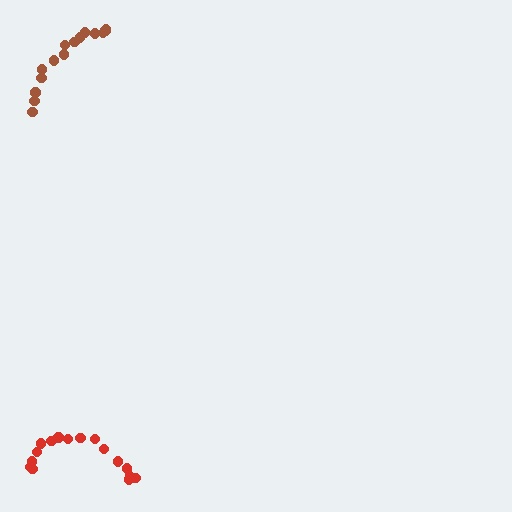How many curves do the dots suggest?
There are 2 distinct paths.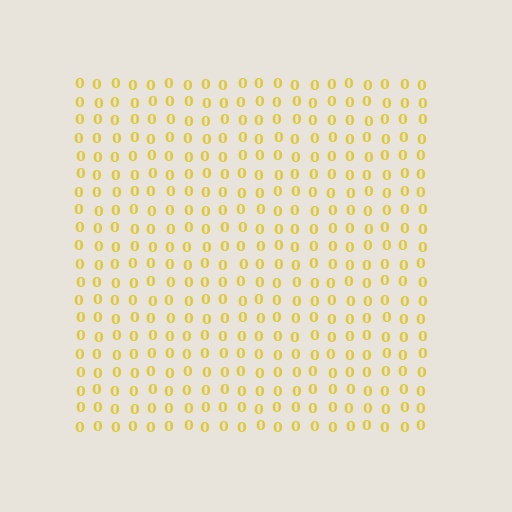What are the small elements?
The small elements are digit 0's.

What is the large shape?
The large shape is a square.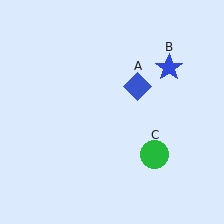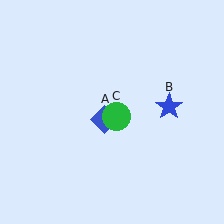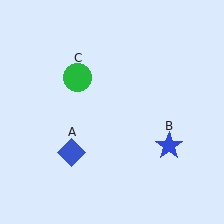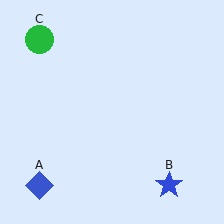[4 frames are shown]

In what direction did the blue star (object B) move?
The blue star (object B) moved down.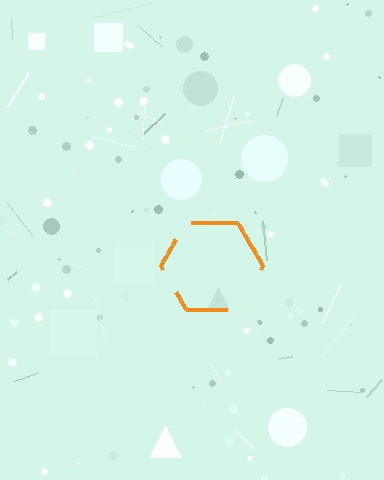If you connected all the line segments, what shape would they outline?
They would outline a hexagon.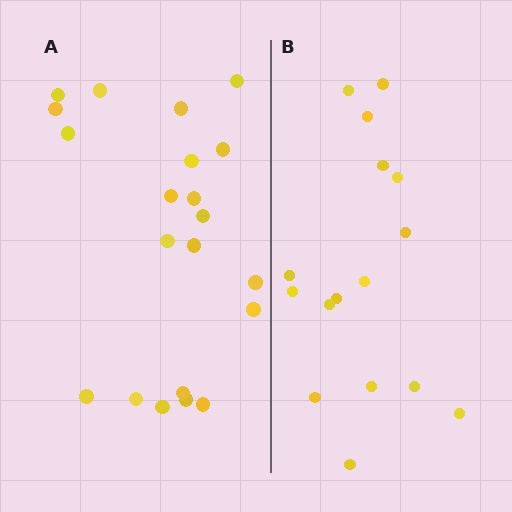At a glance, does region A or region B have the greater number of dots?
Region A (the left region) has more dots.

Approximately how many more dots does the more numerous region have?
Region A has about 5 more dots than region B.